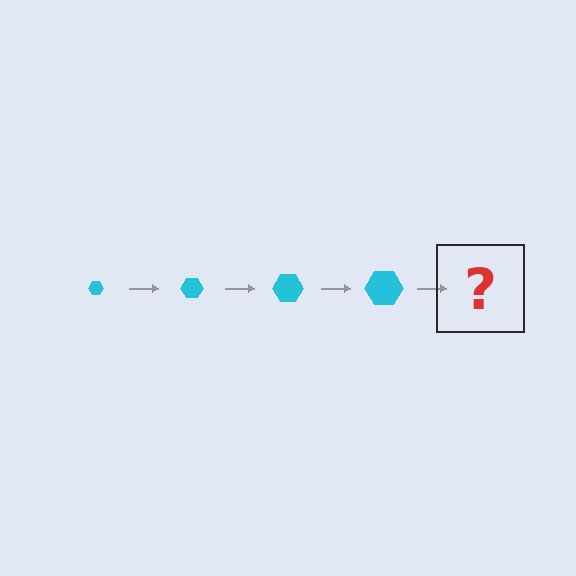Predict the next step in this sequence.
The next step is a cyan hexagon, larger than the previous one.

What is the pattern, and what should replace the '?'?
The pattern is that the hexagon gets progressively larger each step. The '?' should be a cyan hexagon, larger than the previous one.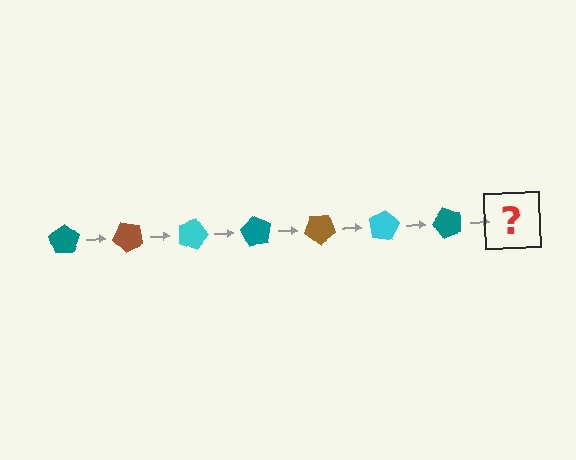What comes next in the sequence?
The next element should be a brown pentagon, rotated 315 degrees from the start.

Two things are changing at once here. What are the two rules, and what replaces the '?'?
The two rules are that it rotates 45 degrees each step and the color cycles through teal, brown, and cyan. The '?' should be a brown pentagon, rotated 315 degrees from the start.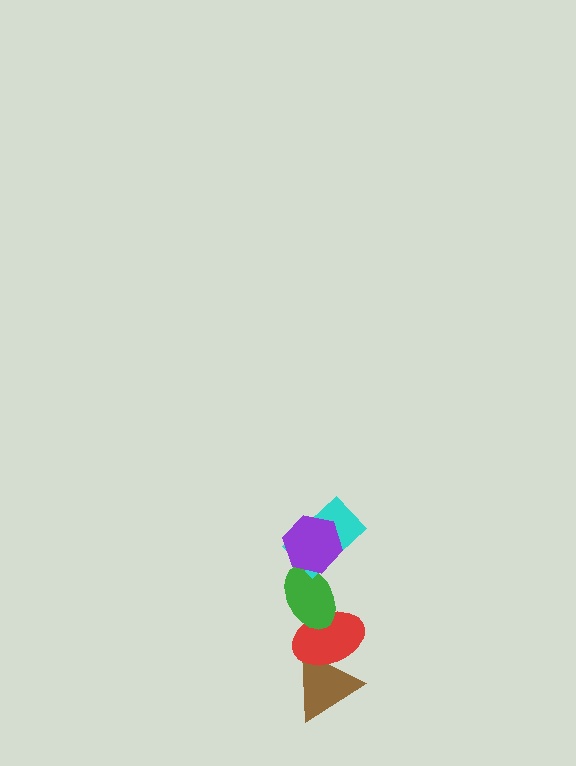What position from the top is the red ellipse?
The red ellipse is 4th from the top.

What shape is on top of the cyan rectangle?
The purple hexagon is on top of the cyan rectangle.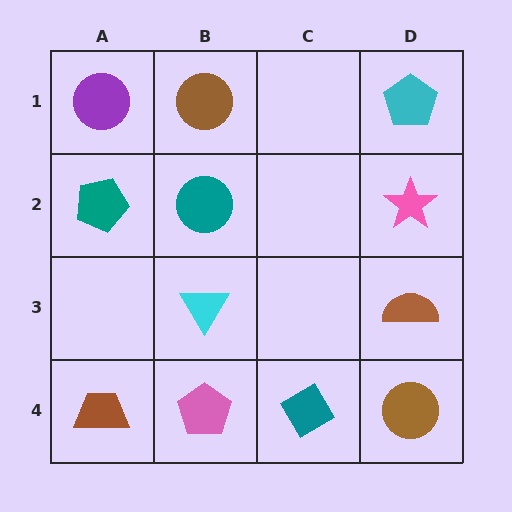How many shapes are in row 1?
3 shapes.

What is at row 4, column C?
A teal diamond.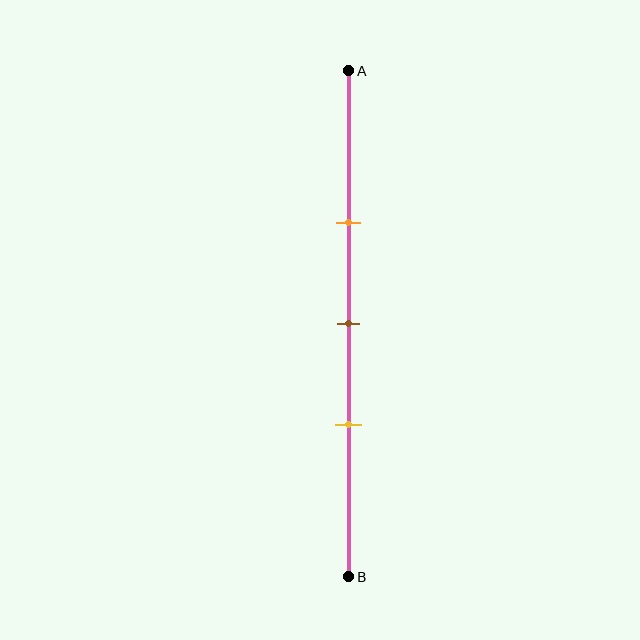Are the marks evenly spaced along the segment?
Yes, the marks are approximately evenly spaced.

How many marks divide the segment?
There are 3 marks dividing the segment.